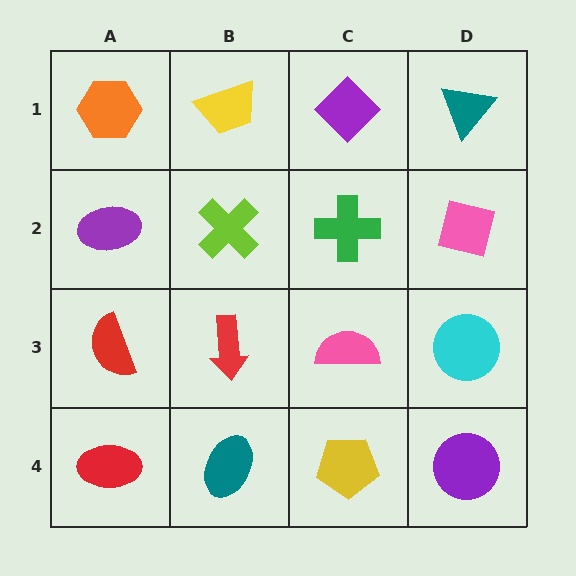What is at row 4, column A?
A red ellipse.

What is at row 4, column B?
A teal ellipse.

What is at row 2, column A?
A purple ellipse.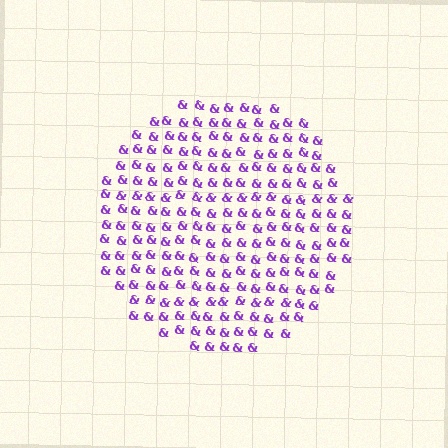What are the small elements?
The small elements are ampersands.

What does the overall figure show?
The overall figure shows a circle.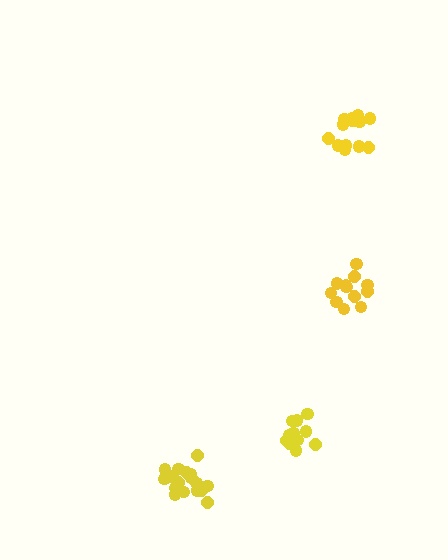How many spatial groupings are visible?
There are 4 spatial groupings.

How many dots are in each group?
Group 1: 13 dots, Group 2: 11 dots, Group 3: 17 dots, Group 4: 12 dots (53 total).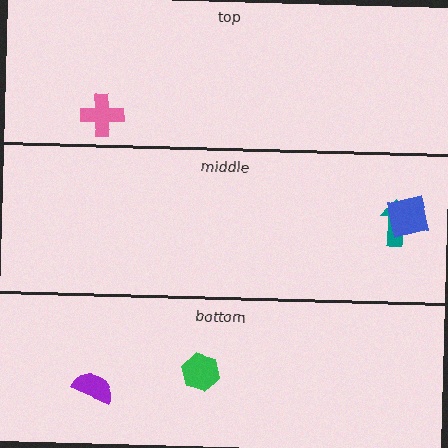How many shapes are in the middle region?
2.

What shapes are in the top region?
The pink cross.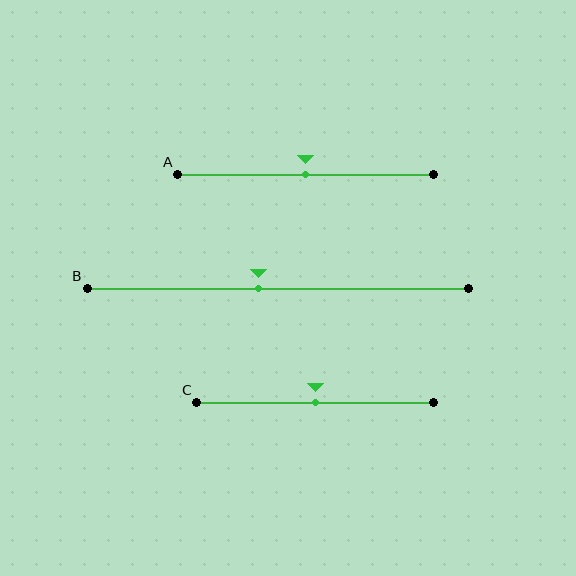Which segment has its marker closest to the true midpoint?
Segment A has its marker closest to the true midpoint.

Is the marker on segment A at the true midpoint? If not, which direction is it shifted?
Yes, the marker on segment A is at the true midpoint.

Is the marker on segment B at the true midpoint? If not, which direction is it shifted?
No, the marker on segment B is shifted to the left by about 5% of the segment length.